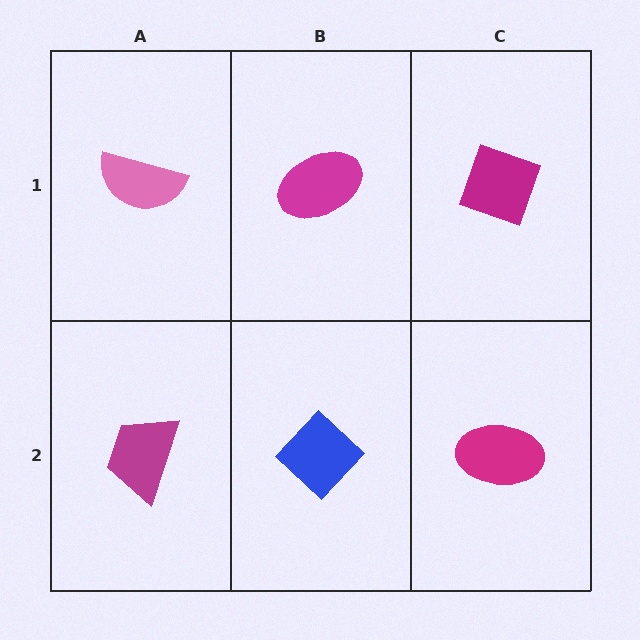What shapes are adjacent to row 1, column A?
A magenta trapezoid (row 2, column A), a magenta ellipse (row 1, column B).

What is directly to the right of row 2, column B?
A magenta ellipse.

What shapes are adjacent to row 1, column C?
A magenta ellipse (row 2, column C), a magenta ellipse (row 1, column B).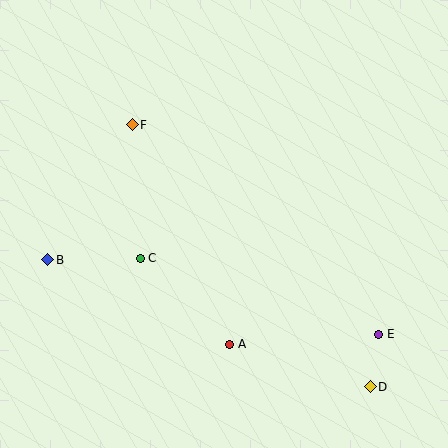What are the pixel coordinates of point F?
Point F is at (132, 125).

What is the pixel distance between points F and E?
The distance between F and E is 323 pixels.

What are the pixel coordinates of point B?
Point B is at (48, 260).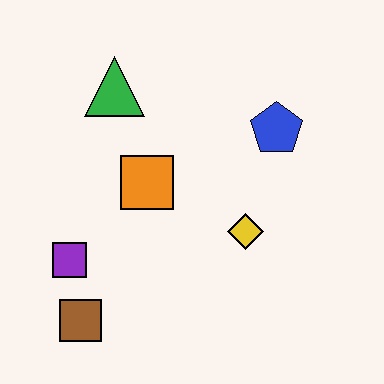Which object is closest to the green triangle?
The orange square is closest to the green triangle.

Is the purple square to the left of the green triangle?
Yes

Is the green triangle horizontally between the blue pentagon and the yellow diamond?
No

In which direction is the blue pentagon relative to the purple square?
The blue pentagon is to the right of the purple square.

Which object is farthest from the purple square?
The blue pentagon is farthest from the purple square.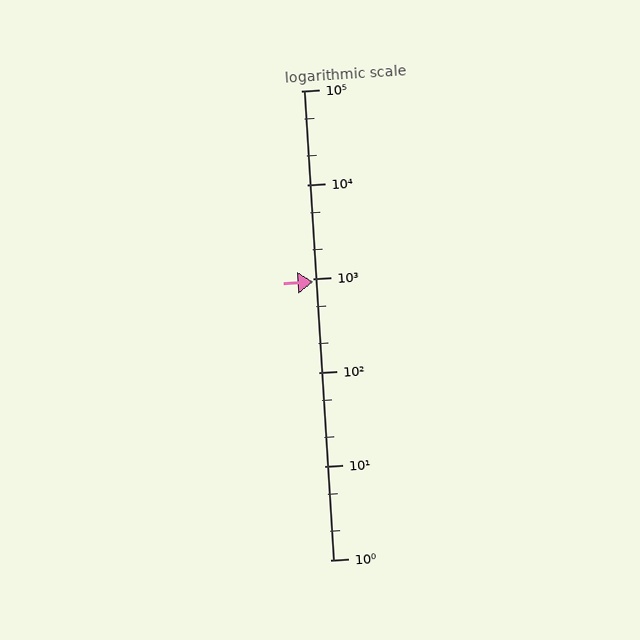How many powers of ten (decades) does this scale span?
The scale spans 5 decades, from 1 to 100000.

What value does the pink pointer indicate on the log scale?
The pointer indicates approximately 910.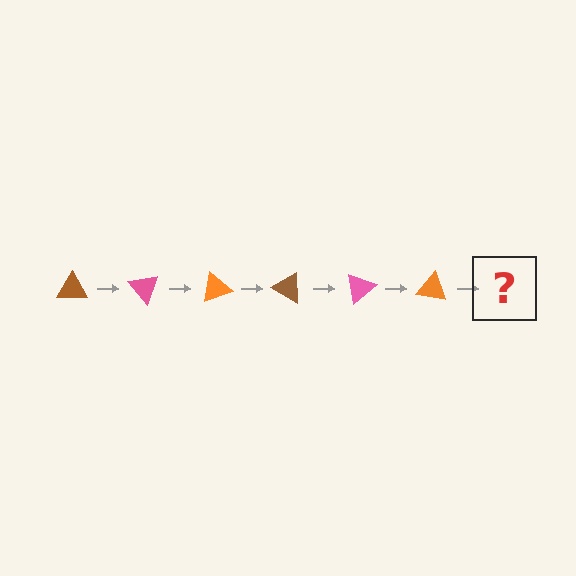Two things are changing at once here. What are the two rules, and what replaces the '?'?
The two rules are that it rotates 50 degrees each step and the color cycles through brown, pink, and orange. The '?' should be a brown triangle, rotated 300 degrees from the start.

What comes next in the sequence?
The next element should be a brown triangle, rotated 300 degrees from the start.